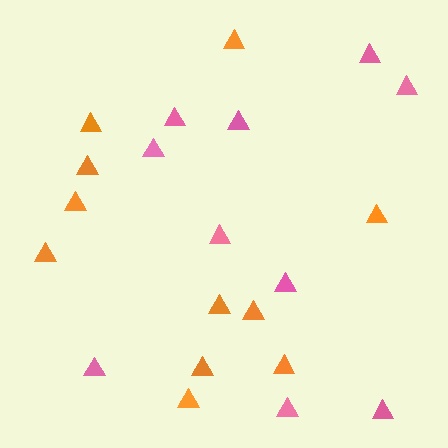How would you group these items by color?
There are 2 groups: one group of orange triangles (11) and one group of pink triangles (10).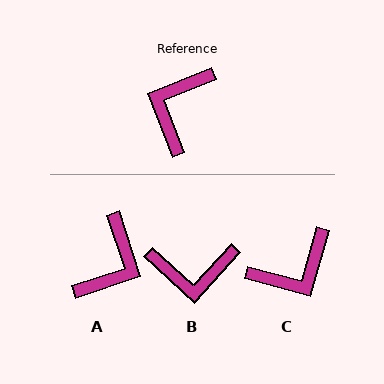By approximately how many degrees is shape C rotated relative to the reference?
Approximately 143 degrees counter-clockwise.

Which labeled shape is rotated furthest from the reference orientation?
A, about 177 degrees away.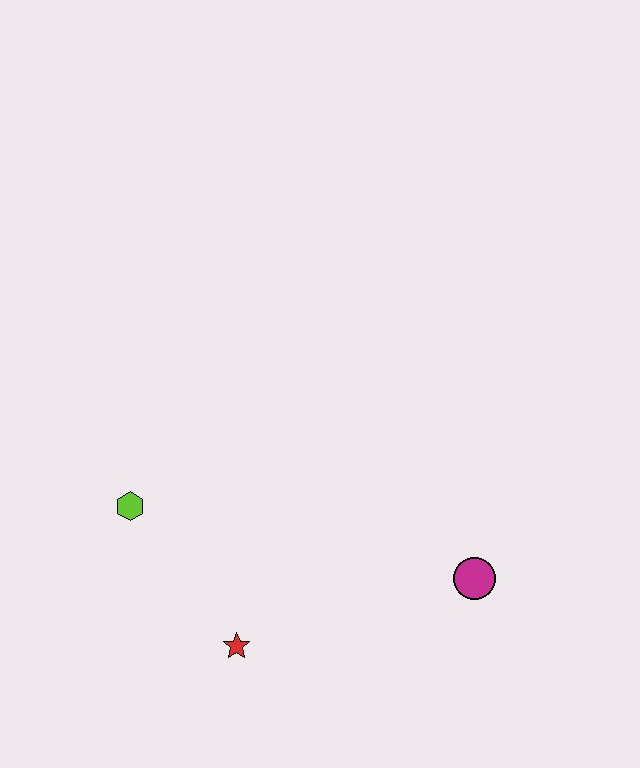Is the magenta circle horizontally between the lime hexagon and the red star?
No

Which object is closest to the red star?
The lime hexagon is closest to the red star.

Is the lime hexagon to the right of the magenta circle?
No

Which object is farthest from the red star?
The magenta circle is farthest from the red star.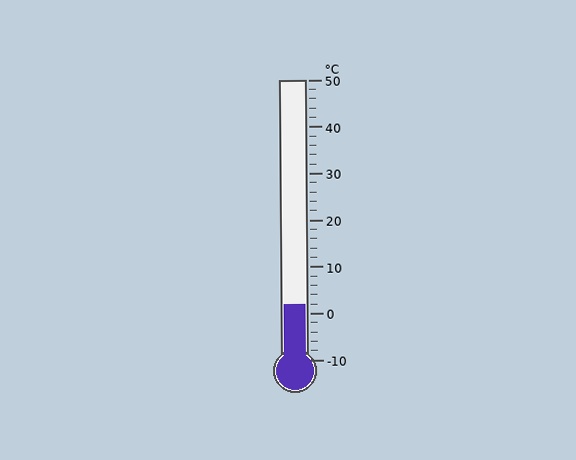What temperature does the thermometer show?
The thermometer shows approximately 2°C.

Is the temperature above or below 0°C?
The temperature is above 0°C.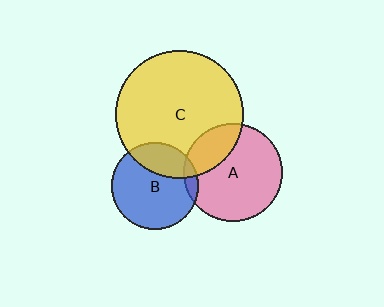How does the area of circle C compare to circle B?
Approximately 2.2 times.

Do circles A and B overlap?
Yes.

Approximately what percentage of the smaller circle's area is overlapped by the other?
Approximately 10%.